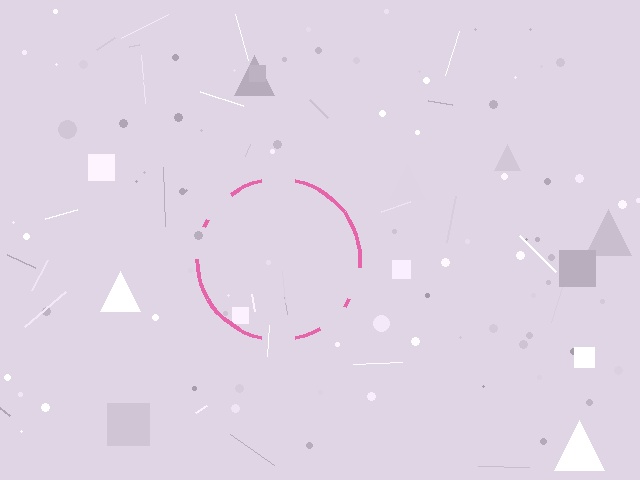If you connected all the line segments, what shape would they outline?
They would outline a circle.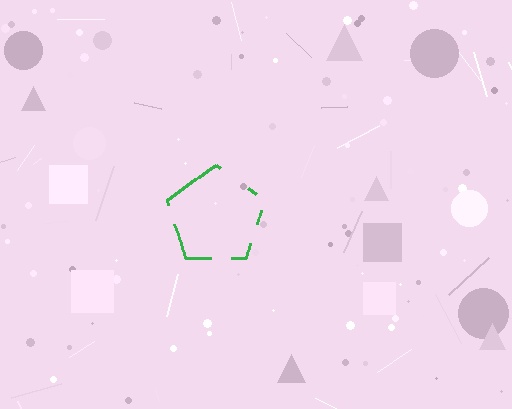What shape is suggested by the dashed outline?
The dashed outline suggests a pentagon.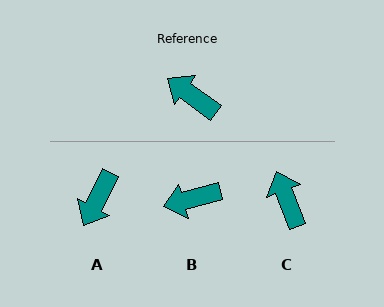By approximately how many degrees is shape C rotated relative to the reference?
Approximately 33 degrees clockwise.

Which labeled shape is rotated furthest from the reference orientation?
A, about 99 degrees away.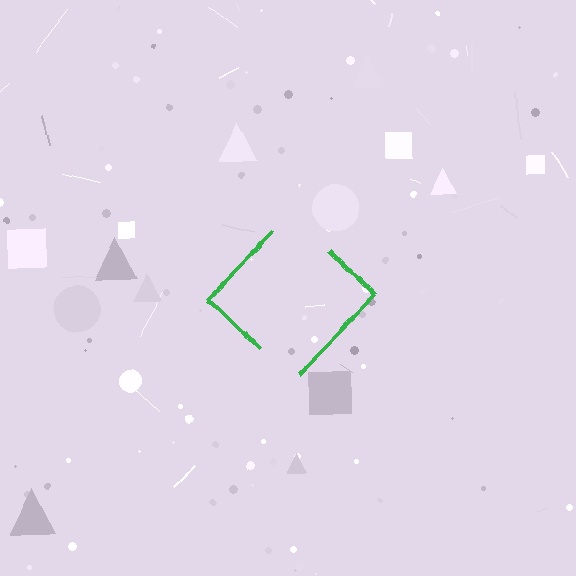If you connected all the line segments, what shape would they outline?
They would outline a diamond.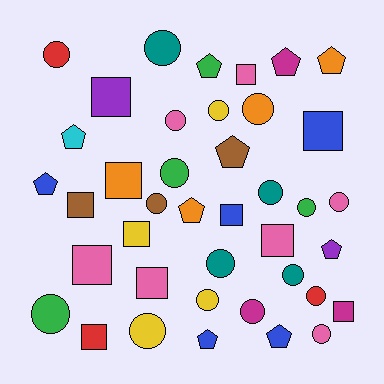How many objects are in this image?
There are 40 objects.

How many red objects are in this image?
There are 3 red objects.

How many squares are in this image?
There are 12 squares.